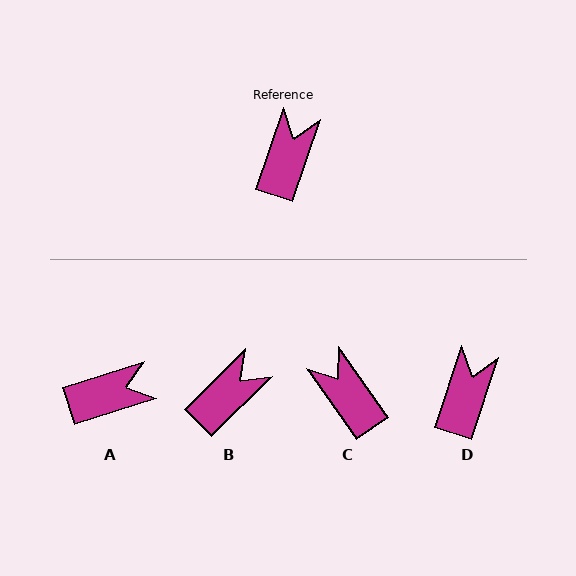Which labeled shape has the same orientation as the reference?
D.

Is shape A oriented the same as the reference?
No, it is off by about 54 degrees.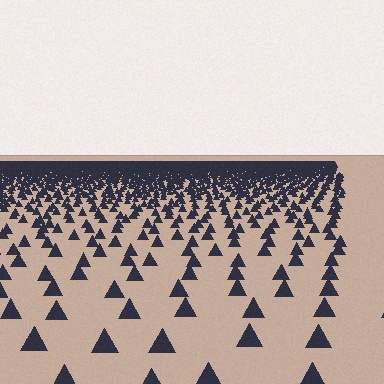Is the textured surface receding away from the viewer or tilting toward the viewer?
The surface is receding away from the viewer. Texture elements get smaller and denser toward the top.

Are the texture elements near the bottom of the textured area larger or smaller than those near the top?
Larger. Near the bottom, elements are closer to the viewer and appear at a bigger on-screen size.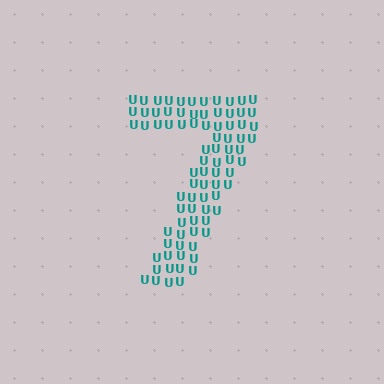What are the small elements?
The small elements are letter U's.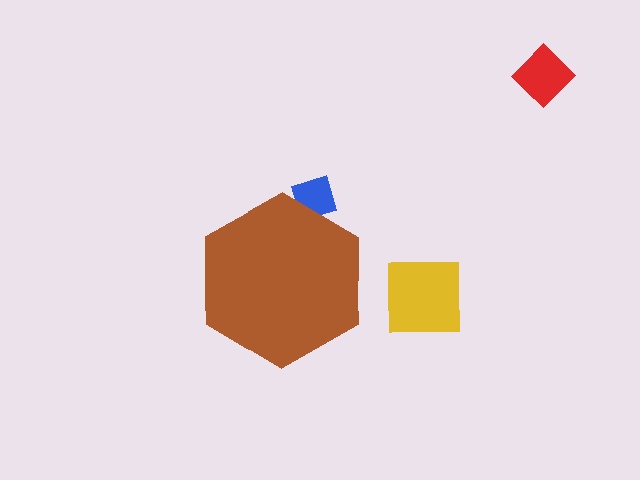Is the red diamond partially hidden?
No, the red diamond is fully visible.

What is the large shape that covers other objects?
A brown hexagon.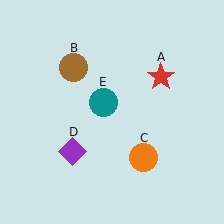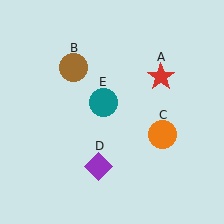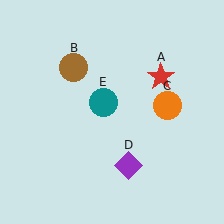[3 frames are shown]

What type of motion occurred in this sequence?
The orange circle (object C), purple diamond (object D) rotated counterclockwise around the center of the scene.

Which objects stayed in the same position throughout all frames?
Red star (object A) and brown circle (object B) and teal circle (object E) remained stationary.